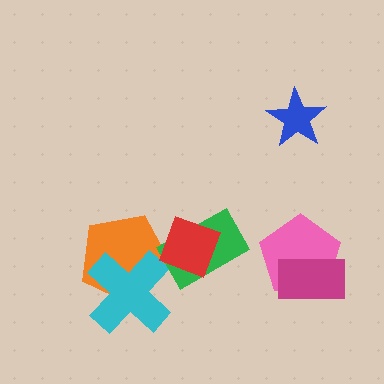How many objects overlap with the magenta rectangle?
1 object overlaps with the magenta rectangle.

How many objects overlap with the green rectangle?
1 object overlaps with the green rectangle.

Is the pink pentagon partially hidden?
Yes, it is partially covered by another shape.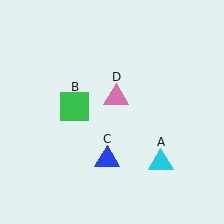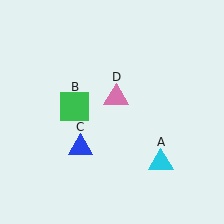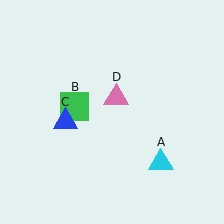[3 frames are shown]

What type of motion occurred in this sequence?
The blue triangle (object C) rotated clockwise around the center of the scene.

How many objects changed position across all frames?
1 object changed position: blue triangle (object C).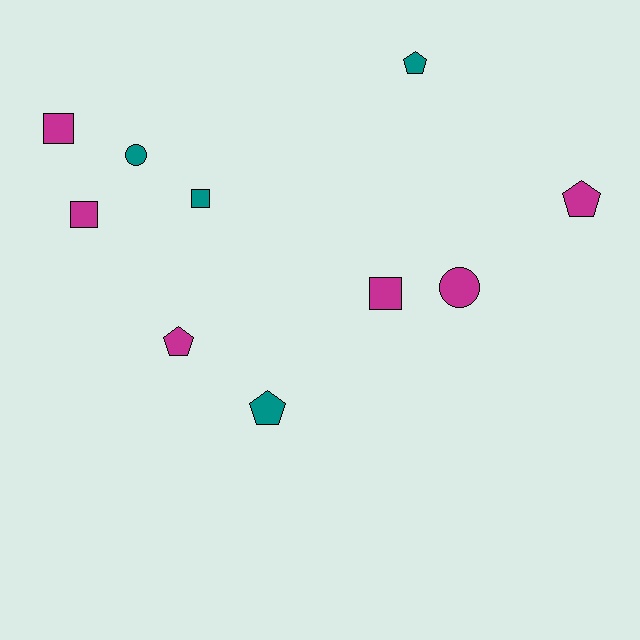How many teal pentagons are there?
There are 2 teal pentagons.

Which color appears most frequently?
Magenta, with 6 objects.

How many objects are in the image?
There are 10 objects.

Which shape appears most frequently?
Square, with 4 objects.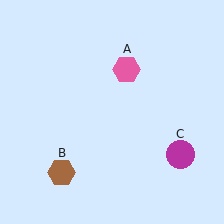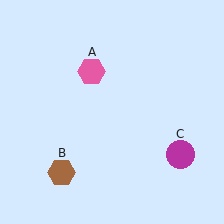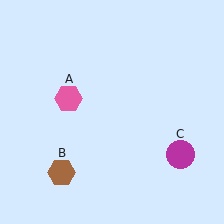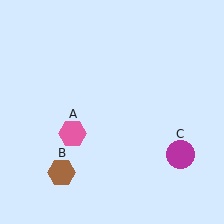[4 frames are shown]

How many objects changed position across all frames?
1 object changed position: pink hexagon (object A).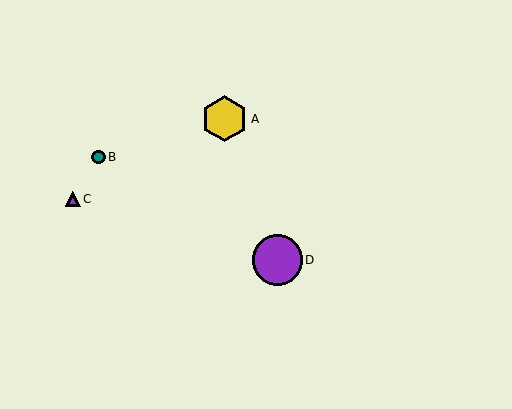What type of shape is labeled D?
Shape D is a purple circle.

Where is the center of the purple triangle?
The center of the purple triangle is at (73, 199).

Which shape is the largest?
The purple circle (labeled D) is the largest.